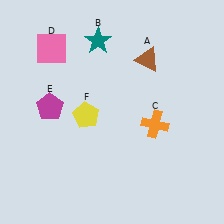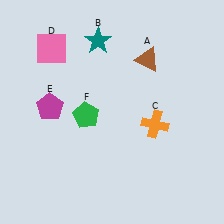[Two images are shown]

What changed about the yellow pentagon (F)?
In Image 1, F is yellow. In Image 2, it changed to green.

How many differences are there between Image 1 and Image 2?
There is 1 difference between the two images.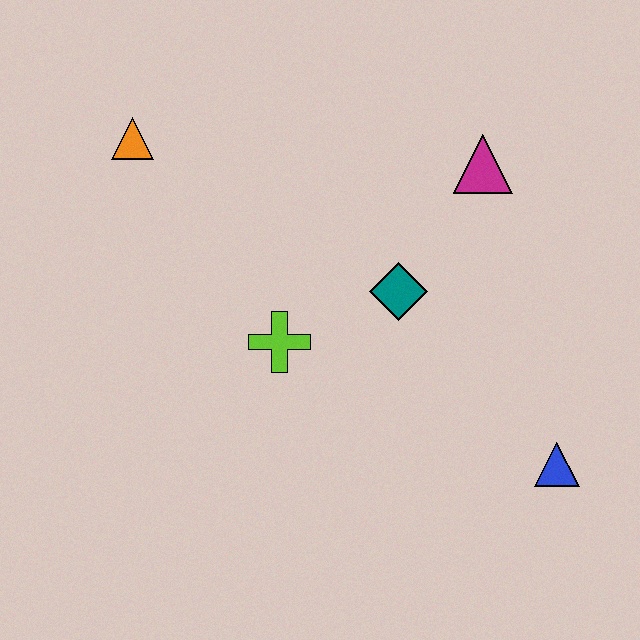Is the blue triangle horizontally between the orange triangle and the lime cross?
No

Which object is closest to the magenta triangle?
The teal diamond is closest to the magenta triangle.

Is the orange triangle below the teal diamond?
No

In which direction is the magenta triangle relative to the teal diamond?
The magenta triangle is above the teal diamond.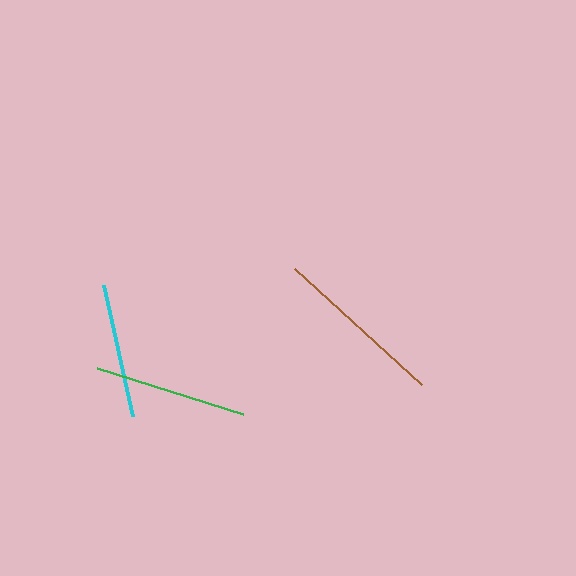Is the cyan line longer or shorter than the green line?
The green line is longer than the cyan line.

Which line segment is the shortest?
The cyan line is the shortest at approximately 134 pixels.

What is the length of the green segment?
The green segment is approximately 153 pixels long.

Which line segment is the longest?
The brown line is the longest at approximately 173 pixels.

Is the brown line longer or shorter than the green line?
The brown line is longer than the green line.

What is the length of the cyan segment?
The cyan segment is approximately 134 pixels long.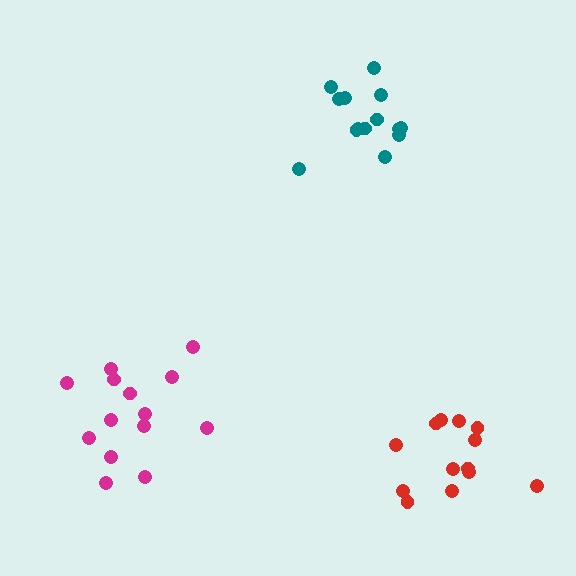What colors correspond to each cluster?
The clusters are colored: teal, magenta, red.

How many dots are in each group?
Group 1: 14 dots, Group 2: 14 dots, Group 3: 13 dots (41 total).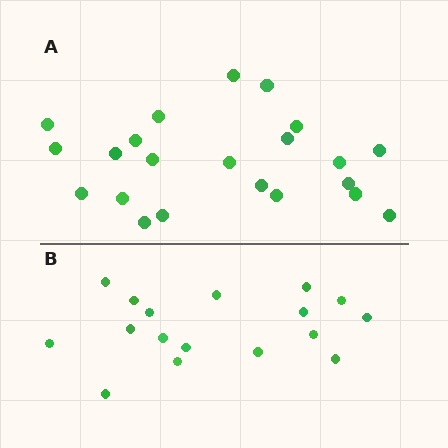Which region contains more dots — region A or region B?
Region A (the top region) has more dots.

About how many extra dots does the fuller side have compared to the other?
Region A has about 5 more dots than region B.